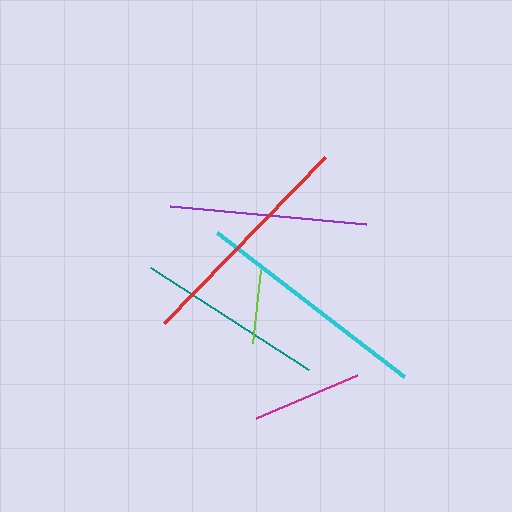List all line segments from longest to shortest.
From longest to shortest: cyan, red, purple, teal, magenta, lime.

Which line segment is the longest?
The cyan line is the longest at approximately 236 pixels.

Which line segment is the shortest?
The lime line is the shortest at approximately 74 pixels.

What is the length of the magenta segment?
The magenta segment is approximately 110 pixels long.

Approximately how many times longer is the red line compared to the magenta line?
The red line is approximately 2.1 times the length of the magenta line.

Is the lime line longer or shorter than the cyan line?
The cyan line is longer than the lime line.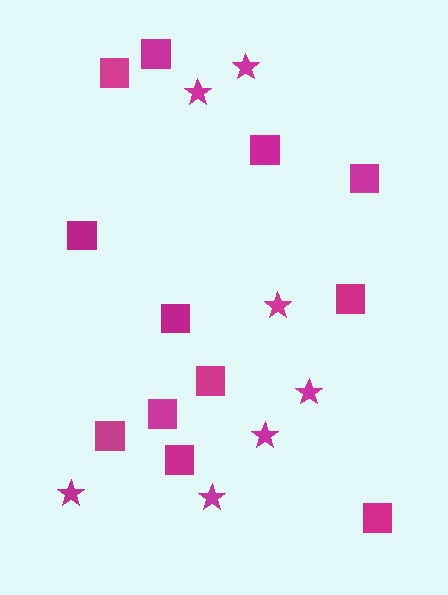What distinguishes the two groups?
There are 2 groups: one group of stars (7) and one group of squares (12).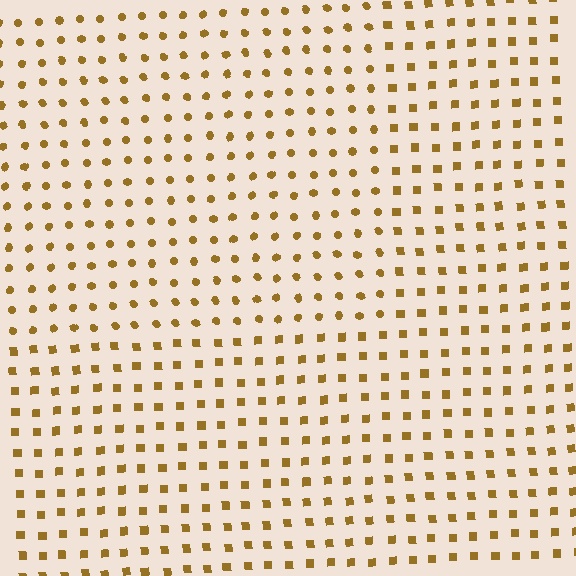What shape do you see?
I see a rectangle.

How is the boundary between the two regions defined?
The boundary is defined by a change in element shape: circles inside vs. squares outside. All elements share the same color and spacing.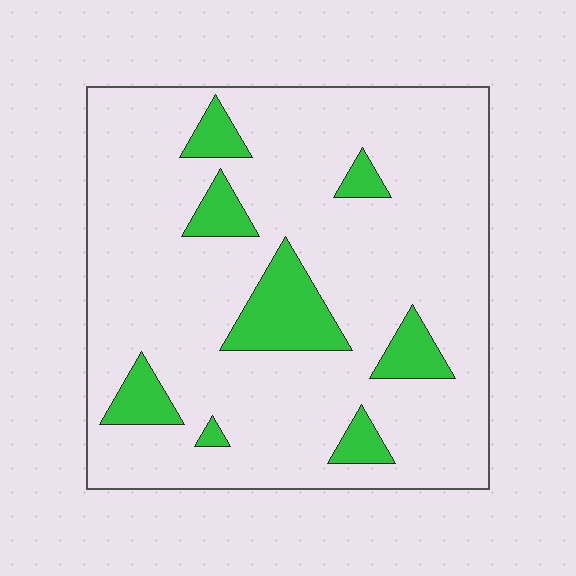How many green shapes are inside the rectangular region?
8.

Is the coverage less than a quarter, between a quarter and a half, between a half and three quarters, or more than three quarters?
Less than a quarter.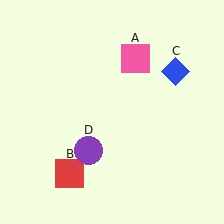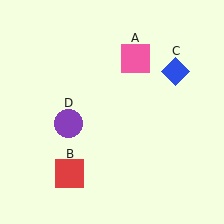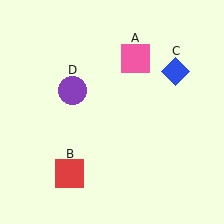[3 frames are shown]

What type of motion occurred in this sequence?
The purple circle (object D) rotated clockwise around the center of the scene.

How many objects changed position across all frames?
1 object changed position: purple circle (object D).